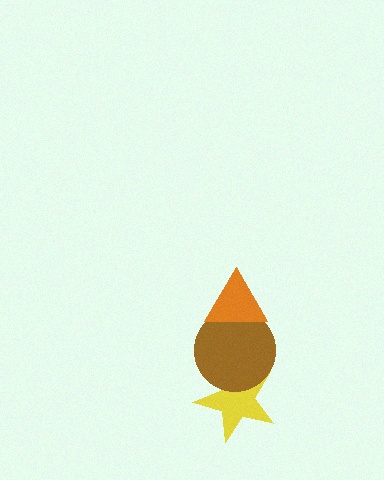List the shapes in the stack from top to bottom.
From top to bottom: the orange triangle, the brown circle, the yellow star.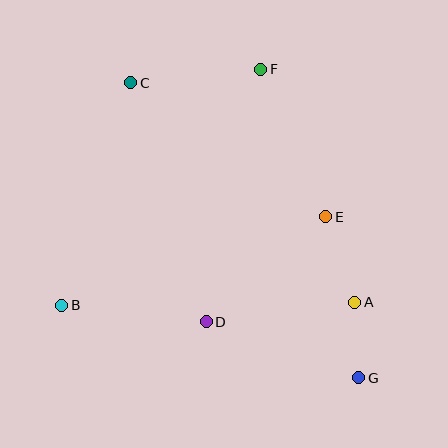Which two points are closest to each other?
Points A and G are closest to each other.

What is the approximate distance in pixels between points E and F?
The distance between E and F is approximately 161 pixels.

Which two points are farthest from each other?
Points C and G are farthest from each other.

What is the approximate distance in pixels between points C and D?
The distance between C and D is approximately 250 pixels.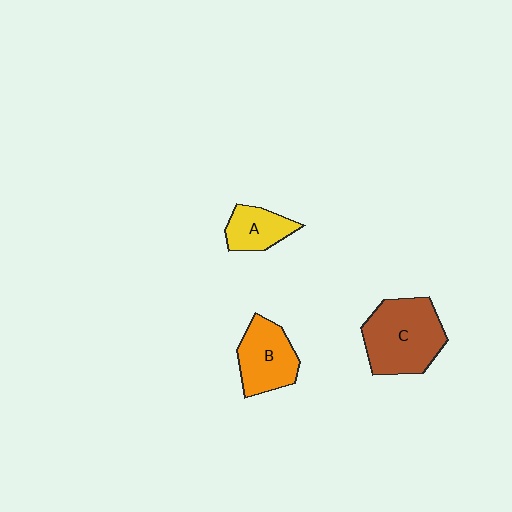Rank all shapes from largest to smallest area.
From largest to smallest: C (brown), B (orange), A (yellow).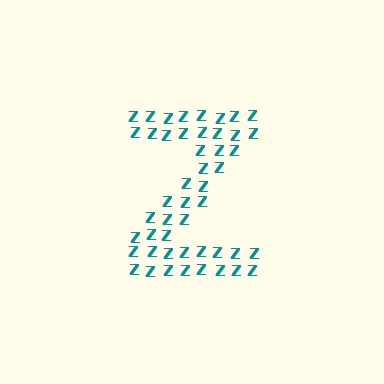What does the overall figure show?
The overall figure shows the letter Z.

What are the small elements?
The small elements are letter Z's.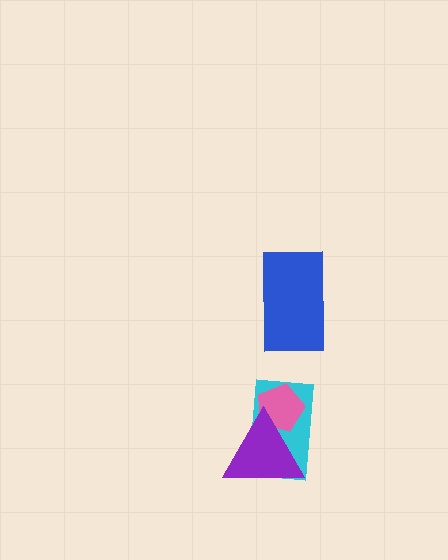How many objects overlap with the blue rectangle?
0 objects overlap with the blue rectangle.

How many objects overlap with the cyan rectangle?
2 objects overlap with the cyan rectangle.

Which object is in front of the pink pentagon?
The purple triangle is in front of the pink pentagon.